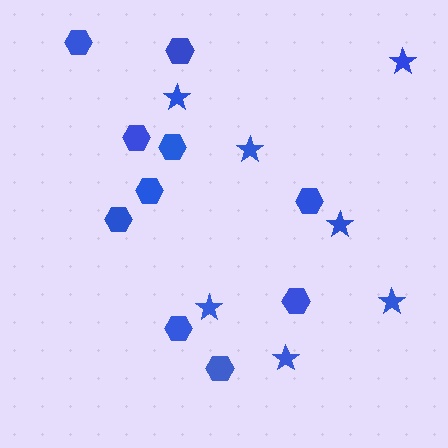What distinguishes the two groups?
There are 2 groups: one group of stars (7) and one group of hexagons (10).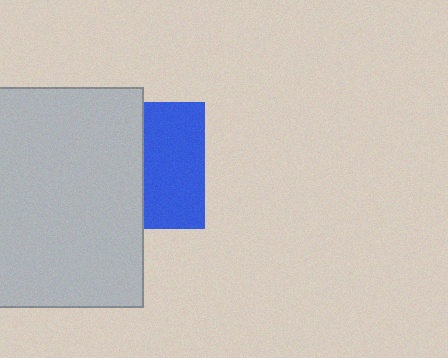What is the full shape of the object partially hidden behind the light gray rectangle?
The partially hidden object is a blue square.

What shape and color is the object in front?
The object in front is a light gray rectangle.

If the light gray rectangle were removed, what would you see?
You would see the complete blue square.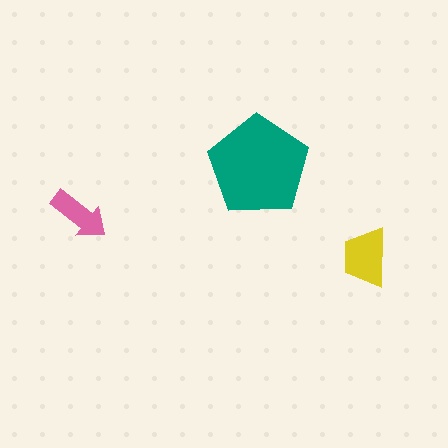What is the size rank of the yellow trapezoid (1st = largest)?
2nd.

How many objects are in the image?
There are 3 objects in the image.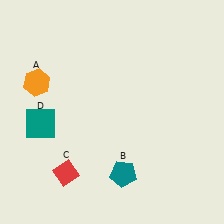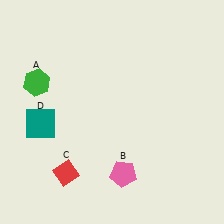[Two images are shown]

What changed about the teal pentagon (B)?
In Image 1, B is teal. In Image 2, it changed to pink.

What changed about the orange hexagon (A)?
In Image 1, A is orange. In Image 2, it changed to green.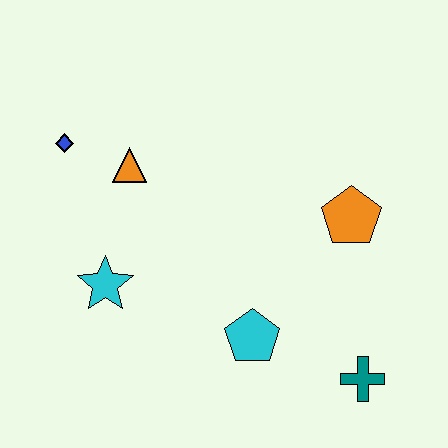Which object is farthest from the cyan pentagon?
The blue diamond is farthest from the cyan pentagon.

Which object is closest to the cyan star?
The orange triangle is closest to the cyan star.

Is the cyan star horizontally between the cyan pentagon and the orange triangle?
No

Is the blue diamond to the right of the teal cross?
No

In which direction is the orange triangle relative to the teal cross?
The orange triangle is to the left of the teal cross.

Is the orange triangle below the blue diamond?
Yes